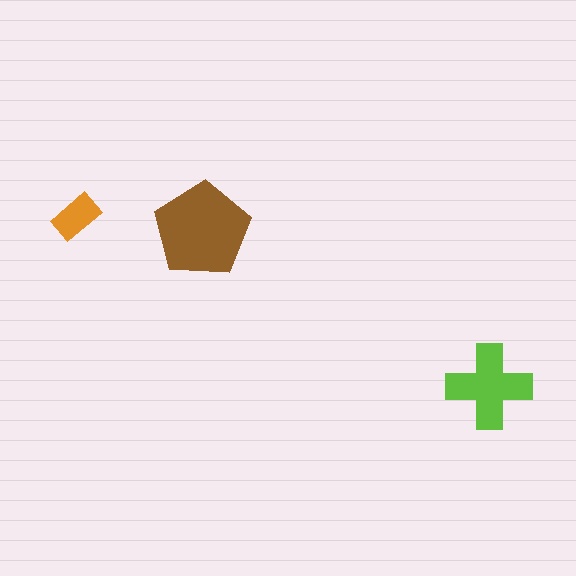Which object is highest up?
The orange rectangle is topmost.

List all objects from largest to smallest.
The brown pentagon, the lime cross, the orange rectangle.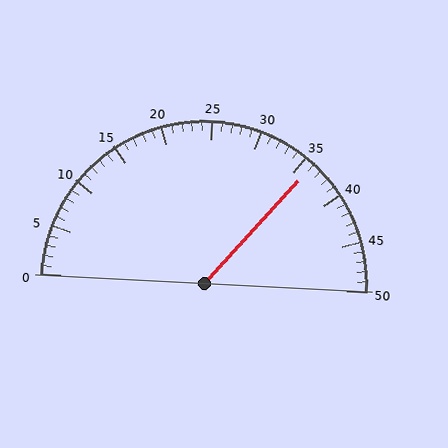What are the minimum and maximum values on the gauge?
The gauge ranges from 0 to 50.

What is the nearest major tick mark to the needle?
The nearest major tick mark is 35.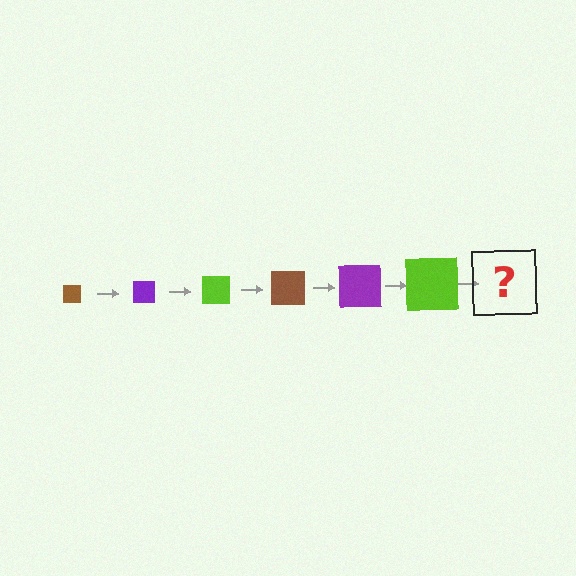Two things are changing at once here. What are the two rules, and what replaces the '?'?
The two rules are that the square grows larger each step and the color cycles through brown, purple, and lime. The '?' should be a brown square, larger than the previous one.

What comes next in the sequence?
The next element should be a brown square, larger than the previous one.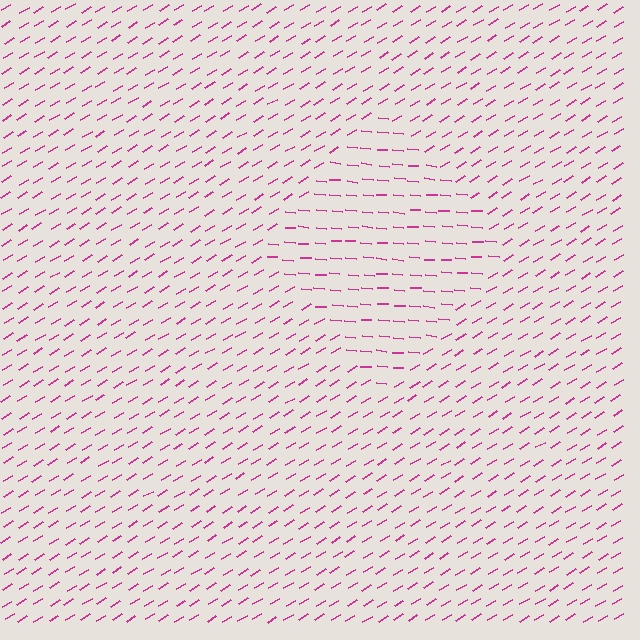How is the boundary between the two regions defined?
The boundary is defined purely by a change in line orientation (approximately 36 degrees difference). All lines are the same color and thickness.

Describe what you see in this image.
The image is filled with small magenta line segments. A diamond region in the image has lines oriented differently from the surrounding lines, creating a visible texture boundary.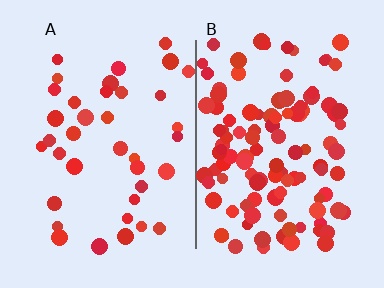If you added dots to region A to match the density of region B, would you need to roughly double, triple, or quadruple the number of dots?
Approximately triple.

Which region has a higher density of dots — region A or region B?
B (the right).